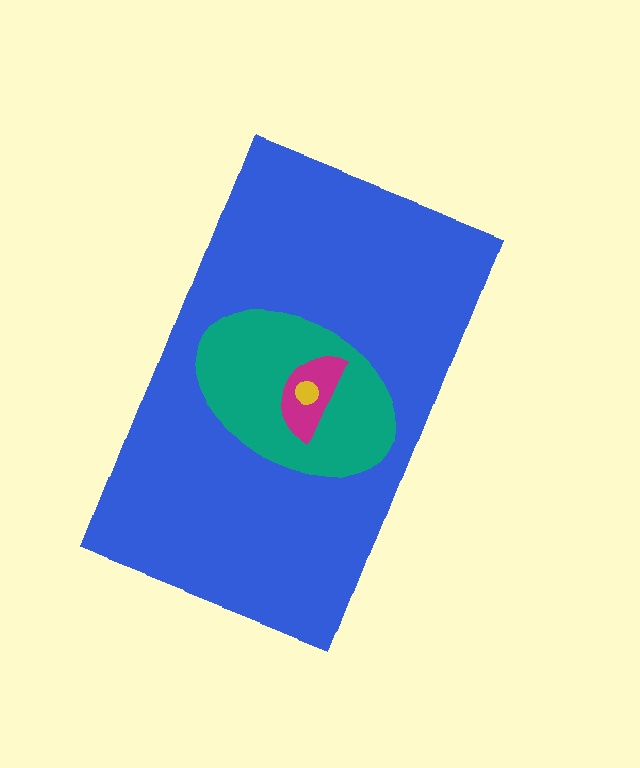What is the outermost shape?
The blue rectangle.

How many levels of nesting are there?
4.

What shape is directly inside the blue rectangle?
The teal ellipse.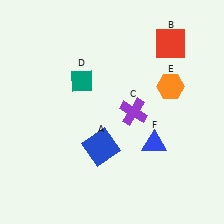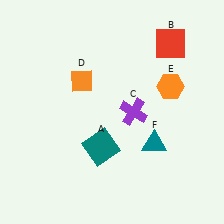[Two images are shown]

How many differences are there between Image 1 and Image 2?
There are 3 differences between the two images.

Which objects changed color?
A changed from blue to teal. D changed from teal to orange. F changed from blue to teal.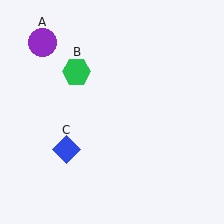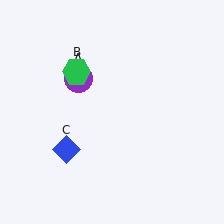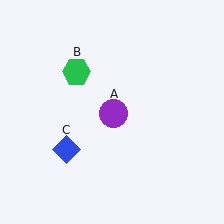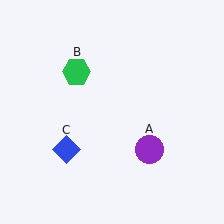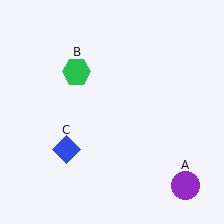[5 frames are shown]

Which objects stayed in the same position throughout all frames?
Green hexagon (object B) and blue diamond (object C) remained stationary.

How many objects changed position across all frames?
1 object changed position: purple circle (object A).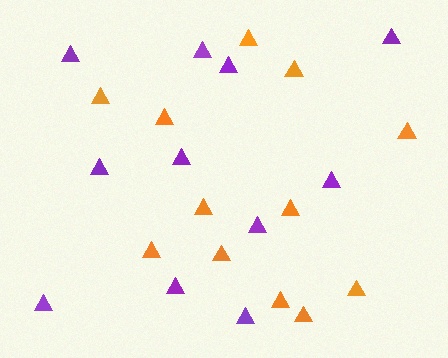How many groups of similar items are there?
There are 2 groups: one group of orange triangles (12) and one group of purple triangles (11).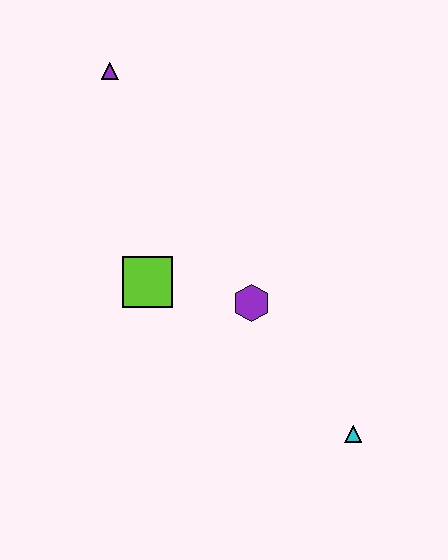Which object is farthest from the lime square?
The cyan triangle is farthest from the lime square.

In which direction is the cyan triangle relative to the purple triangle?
The cyan triangle is below the purple triangle.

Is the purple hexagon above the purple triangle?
No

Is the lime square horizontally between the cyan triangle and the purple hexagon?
No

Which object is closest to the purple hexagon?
The lime square is closest to the purple hexagon.